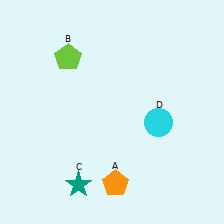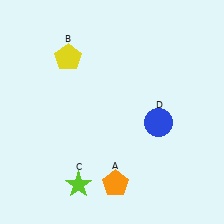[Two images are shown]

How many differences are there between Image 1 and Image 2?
There are 3 differences between the two images.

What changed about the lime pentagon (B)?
In Image 1, B is lime. In Image 2, it changed to yellow.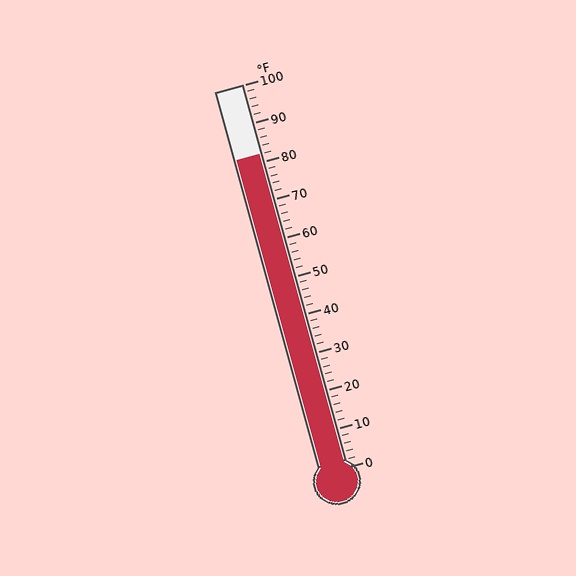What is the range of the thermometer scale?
The thermometer scale ranges from 0°F to 100°F.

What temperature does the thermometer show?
The thermometer shows approximately 82°F.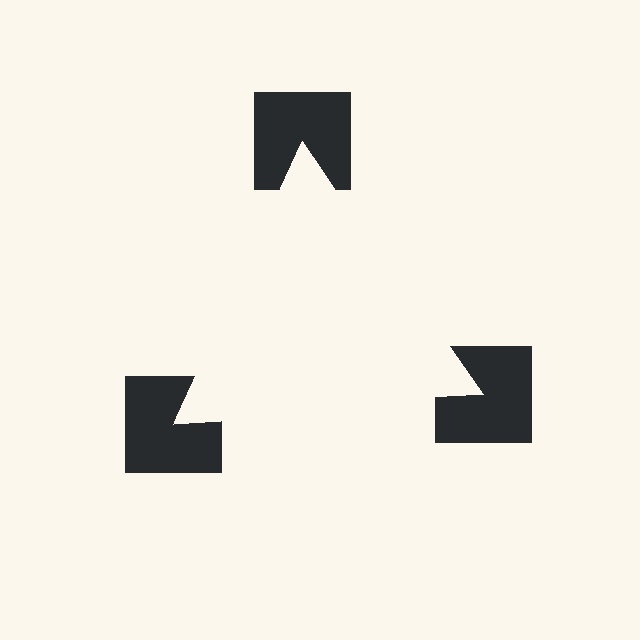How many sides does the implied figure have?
3 sides.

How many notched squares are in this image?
There are 3 — one at each vertex of the illusory triangle.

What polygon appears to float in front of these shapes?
An illusory triangle — its edges are inferred from the aligned wedge cuts in the notched squares, not physically drawn.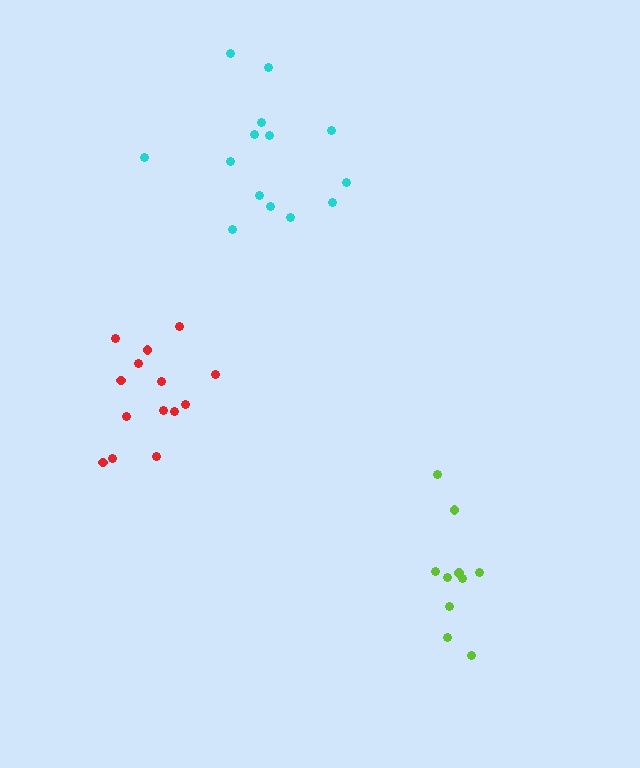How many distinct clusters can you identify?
There are 3 distinct clusters.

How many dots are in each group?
Group 1: 10 dots, Group 2: 14 dots, Group 3: 14 dots (38 total).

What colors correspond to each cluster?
The clusters are colored: lime, red, cyan.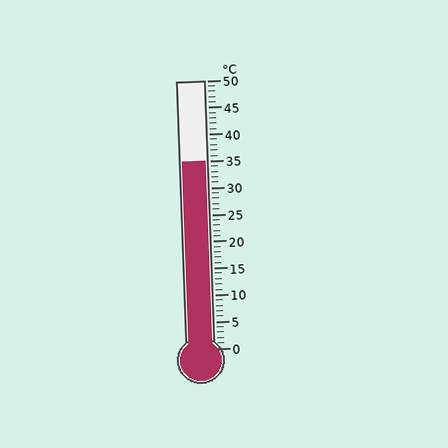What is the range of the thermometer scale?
The thermometer scale ranges from 0°C to 50°C.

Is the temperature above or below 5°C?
The temperature is above 5°C.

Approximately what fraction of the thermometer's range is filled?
The thermometer is filled to approximately 70% of its range.